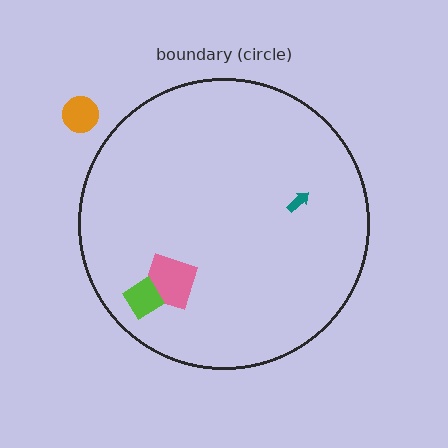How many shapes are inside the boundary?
3 inside, 1 outside.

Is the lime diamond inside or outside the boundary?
Inside.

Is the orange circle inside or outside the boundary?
Outside.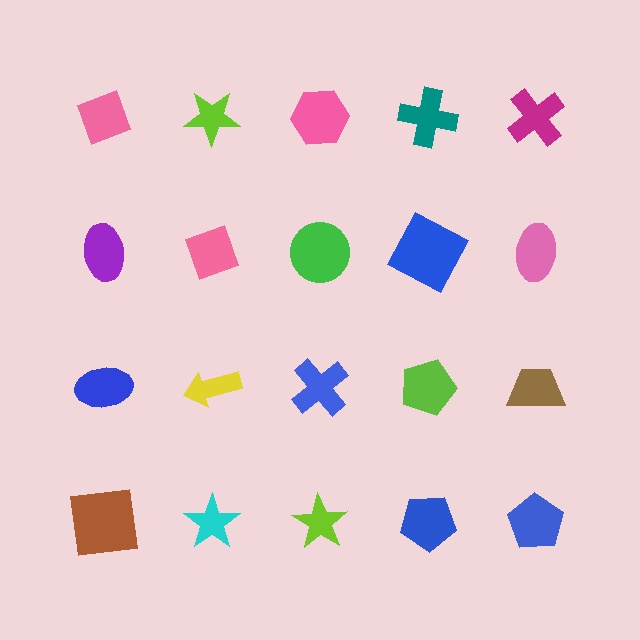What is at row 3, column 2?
A yellow arrow.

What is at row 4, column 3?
A lime star.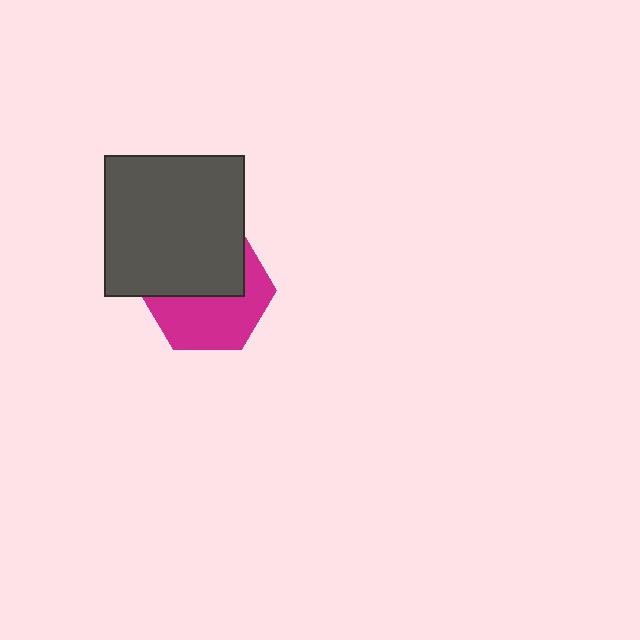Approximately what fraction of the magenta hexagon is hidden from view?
Roughly 50% of the magenta hexagon is hidden behind the dark gray square.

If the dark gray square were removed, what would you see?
You would see the complete magenta hexagon.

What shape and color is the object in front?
The object in front is a dark gray square.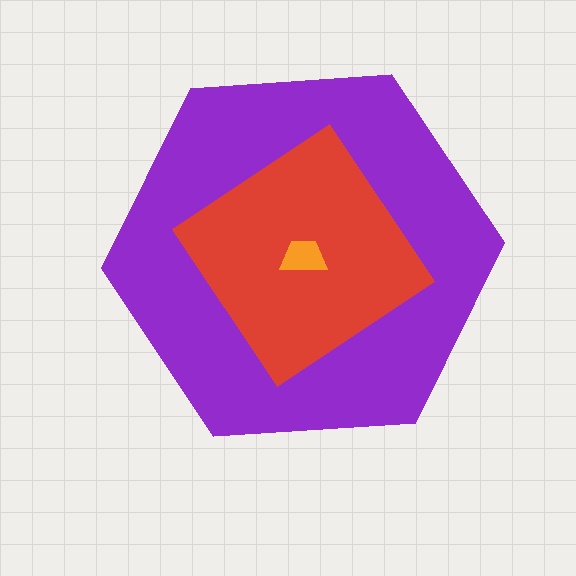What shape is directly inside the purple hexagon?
The red diamond.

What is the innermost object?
The orange trapezoid.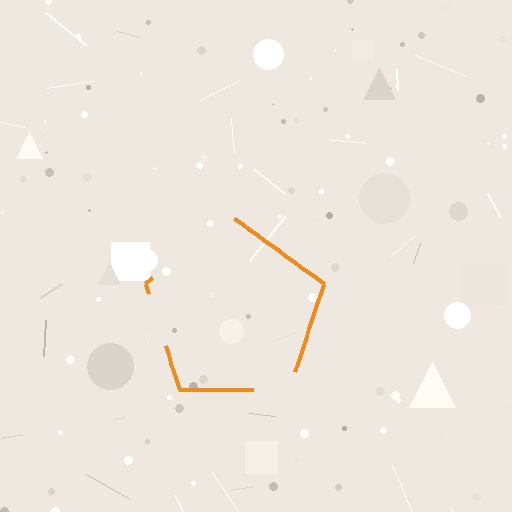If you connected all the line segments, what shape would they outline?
They would outline a pentagon.